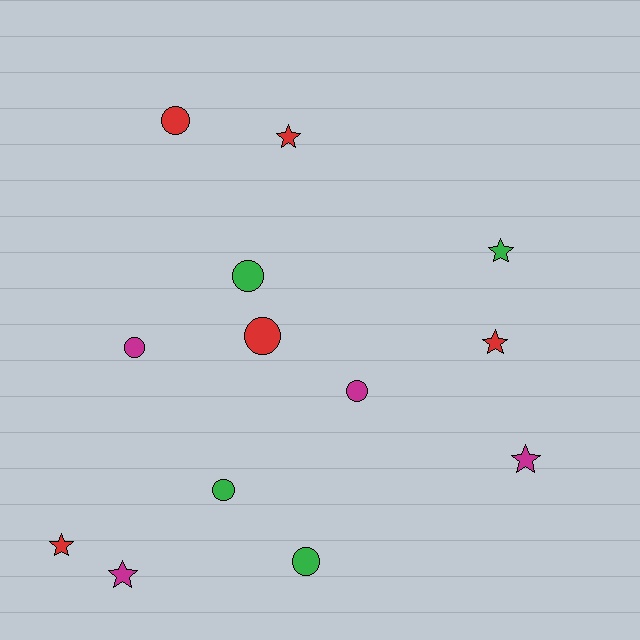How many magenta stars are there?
There are 2 magenta stars.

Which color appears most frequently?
Red, with 5 objects.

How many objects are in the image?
There are 13 objects.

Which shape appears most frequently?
Circle, with 7 objects.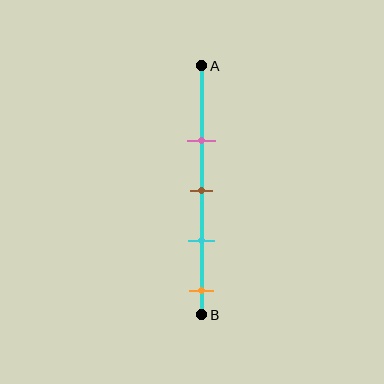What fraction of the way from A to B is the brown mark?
The brown mark is approximately 50% (0.5) of the way from A to B.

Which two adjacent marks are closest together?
The brown and cyan marks are the closest adjacent pair.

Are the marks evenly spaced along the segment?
Yes, the marks are approximately evenly spaced.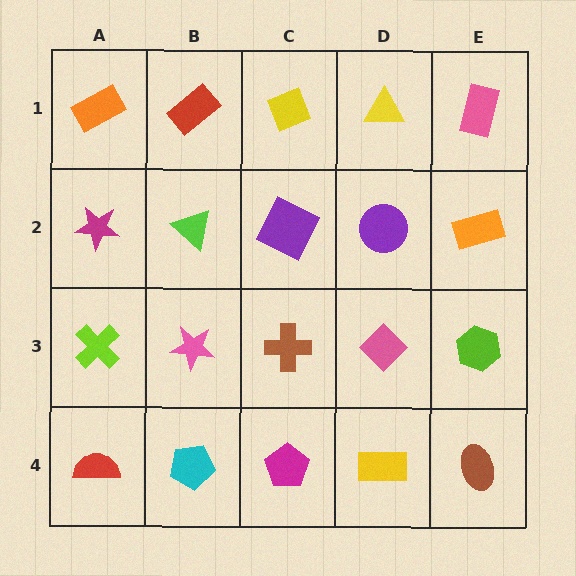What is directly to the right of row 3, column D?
A lime hexagon.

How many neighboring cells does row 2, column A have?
3.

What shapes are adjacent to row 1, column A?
A magenta star (row 2, column A), a red rectangle (row 1, column B).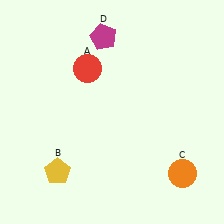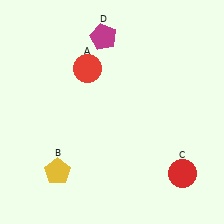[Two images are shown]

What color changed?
The circle (C) changed from orange in Image 1 to red in Image 2.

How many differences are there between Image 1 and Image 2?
There is 1 difference between the two images.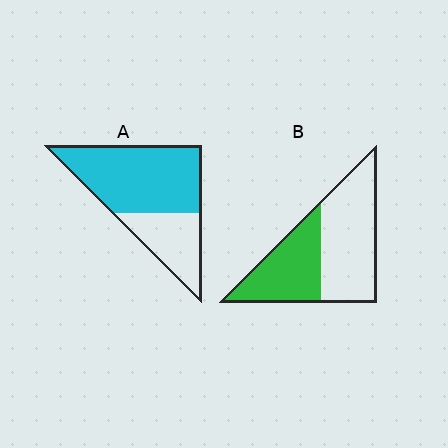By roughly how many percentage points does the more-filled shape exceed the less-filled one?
By roughly 25 percentage points (A over B).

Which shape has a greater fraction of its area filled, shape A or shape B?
Shape A.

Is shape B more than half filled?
No.